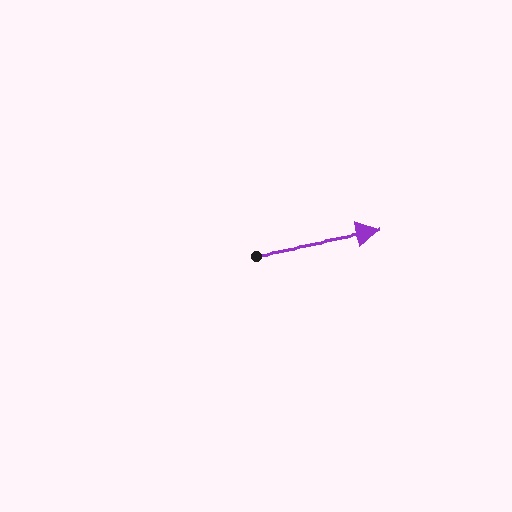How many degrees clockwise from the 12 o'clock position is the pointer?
Approximately 80 degrees.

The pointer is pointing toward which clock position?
Roughly 3 o'clock.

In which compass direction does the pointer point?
East.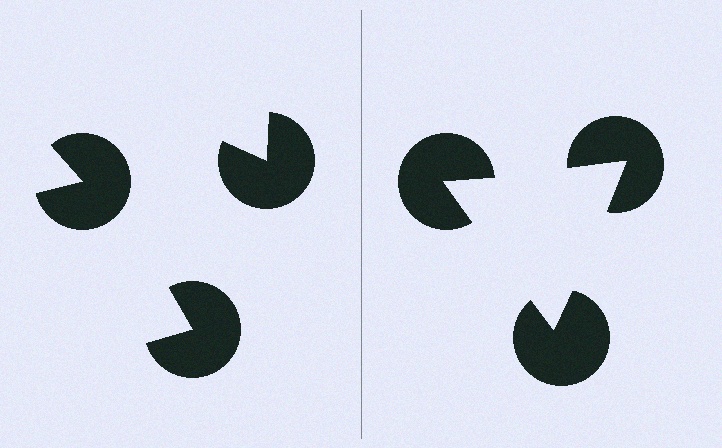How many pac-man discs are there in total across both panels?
6 — 3 on each side.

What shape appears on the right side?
An illusory triangle.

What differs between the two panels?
The pac-man discs are positioned identically on both sides; only the wedge orientations differ. On the right they align to a triangle; on the left they are misaligned.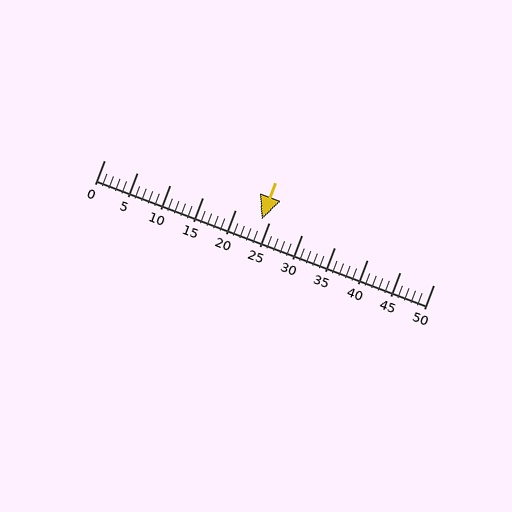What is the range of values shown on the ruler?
The ruler shows values from 0 to 50.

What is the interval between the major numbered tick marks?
The major tick marks are spaced 5 units apart.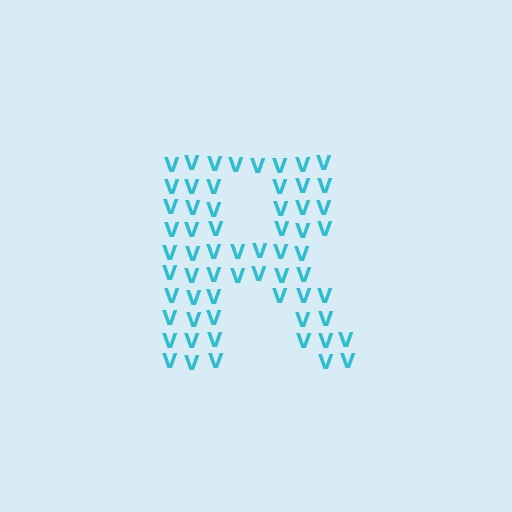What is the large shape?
The large shape is the letter R.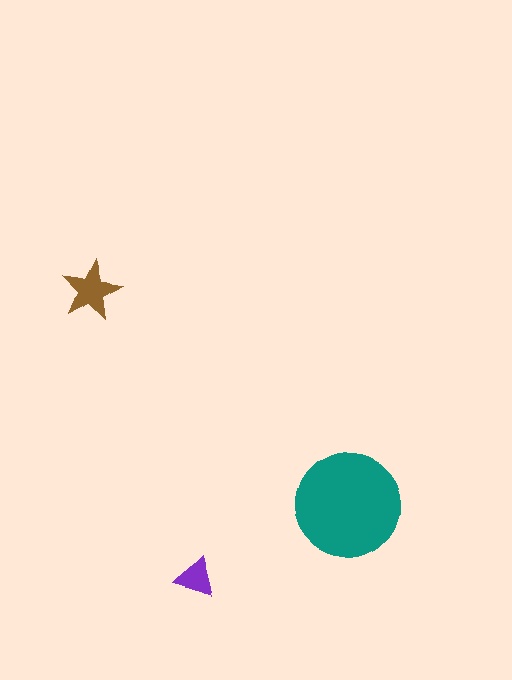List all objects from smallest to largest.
The purple triangle, the brown star, the teal circle.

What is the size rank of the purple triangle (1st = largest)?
3rd.